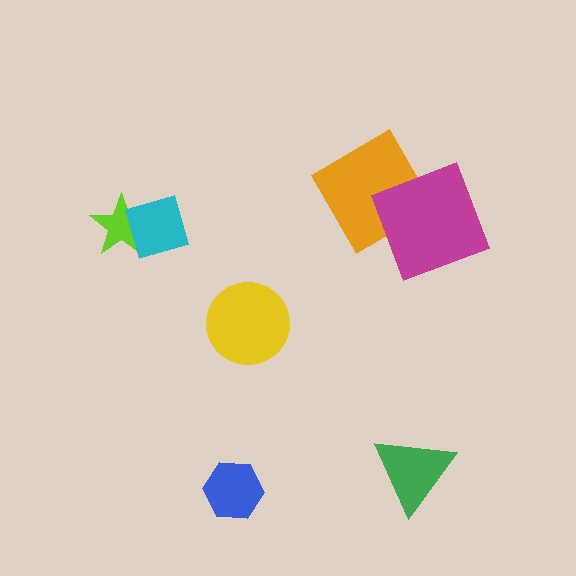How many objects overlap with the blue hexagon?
0 objects overlap with the blue hexagon.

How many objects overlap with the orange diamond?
1 object overlaps with the orange diamond.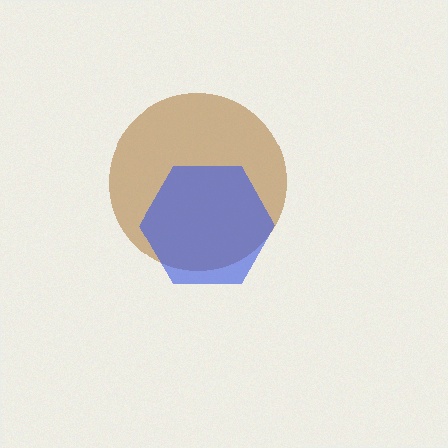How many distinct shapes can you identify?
There are 2 distinct shapes: a brown circle, a blue hexagon.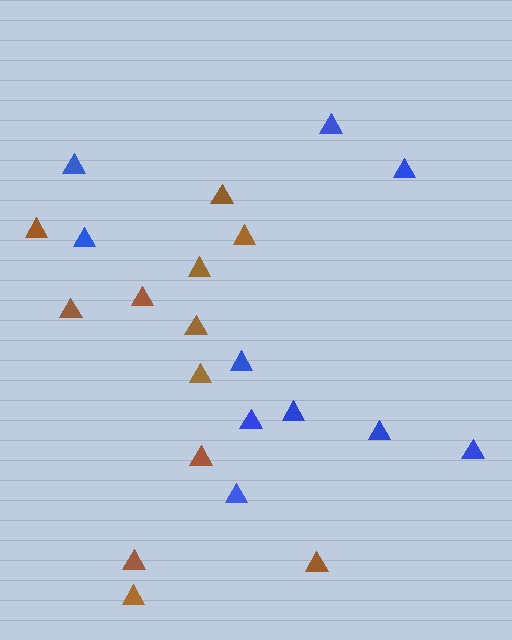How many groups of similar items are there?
There are 2 groups: one group of brown triangles (12) and one group of blue triangles (10).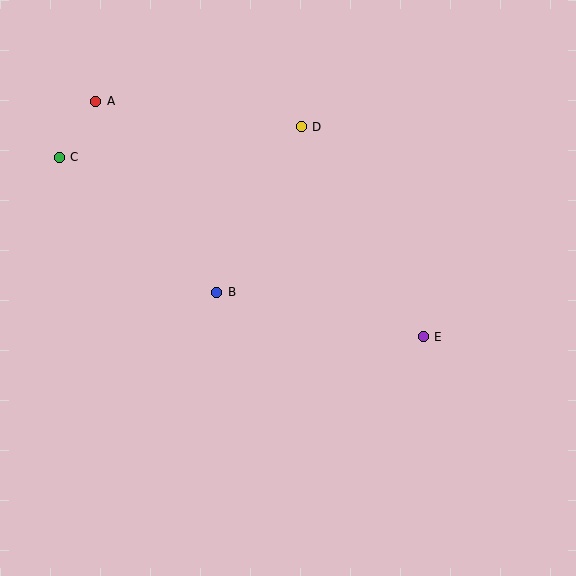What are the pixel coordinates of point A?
Point A is at (96, 101).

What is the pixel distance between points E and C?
The distance between E and C is 406 pixels.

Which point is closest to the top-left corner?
Point A is closest to the top-left corner.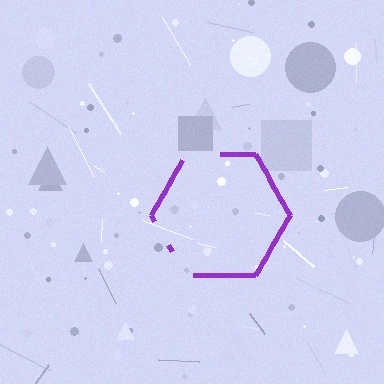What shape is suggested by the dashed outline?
The dashed outline suggests a hexagon.